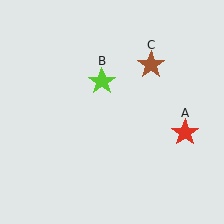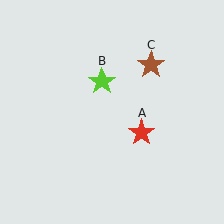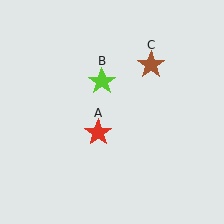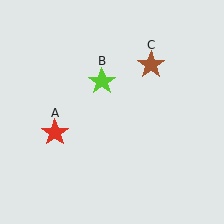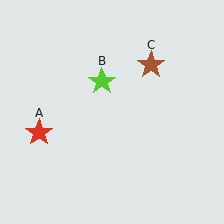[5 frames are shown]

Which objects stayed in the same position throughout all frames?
Lime star (object B) and brown star (object C) remained stationary.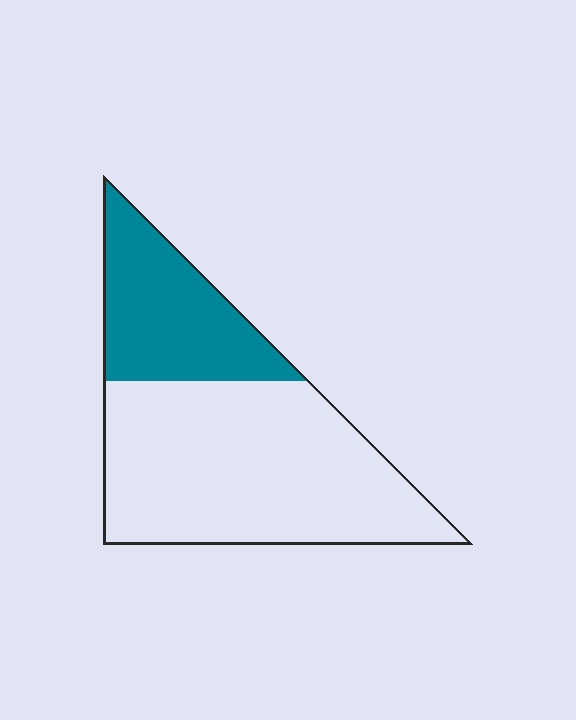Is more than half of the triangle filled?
No.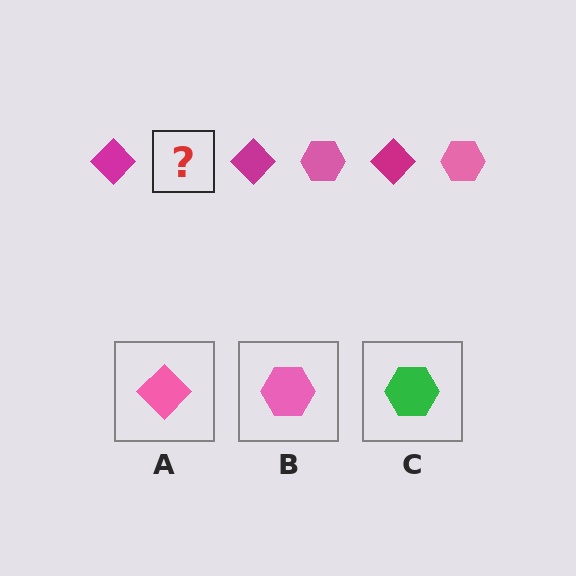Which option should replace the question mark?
Option B.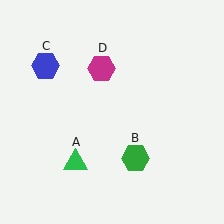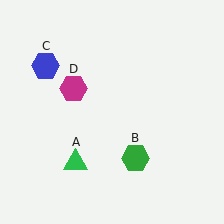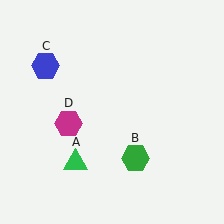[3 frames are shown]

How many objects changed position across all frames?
1 object changed position: magenta hexagon (object D).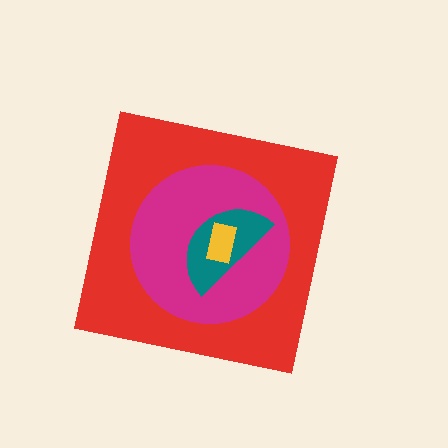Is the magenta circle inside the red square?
Yes.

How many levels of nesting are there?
4.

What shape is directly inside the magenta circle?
The teal semicircle.